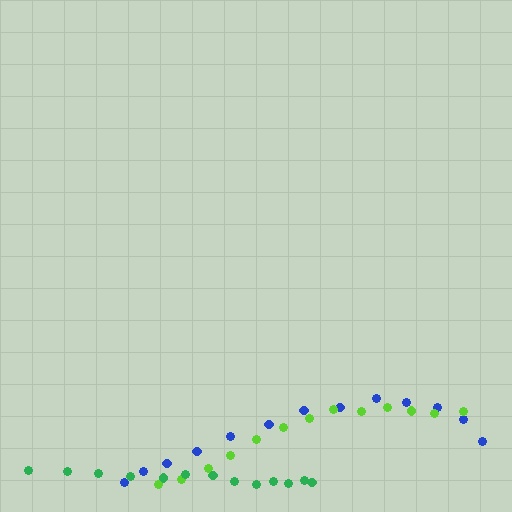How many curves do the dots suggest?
There are 3 distinct paths.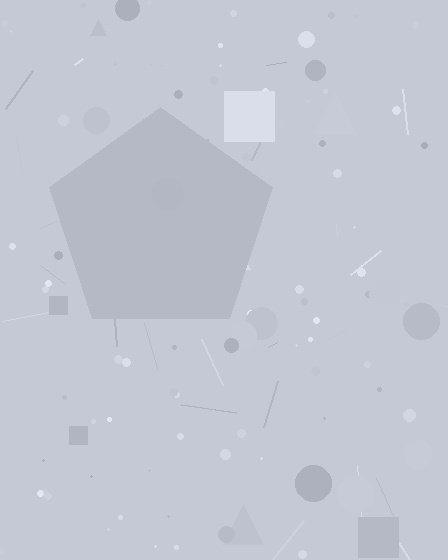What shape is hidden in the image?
A pentagon is hidden in the image.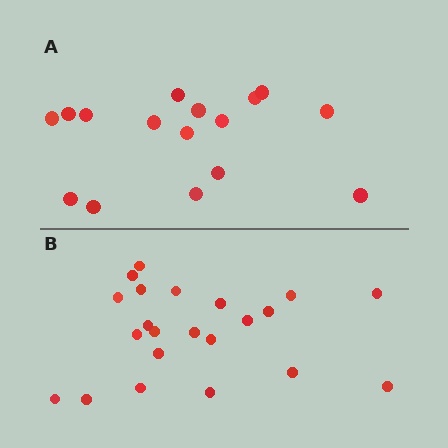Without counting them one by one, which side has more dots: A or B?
Region B (the bottom region) has more dots.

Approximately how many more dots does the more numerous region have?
Region B has about 6 more dots than region A.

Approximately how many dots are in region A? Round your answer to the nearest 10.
About 20 dots. (The exact count is 16, which rounds to 20.)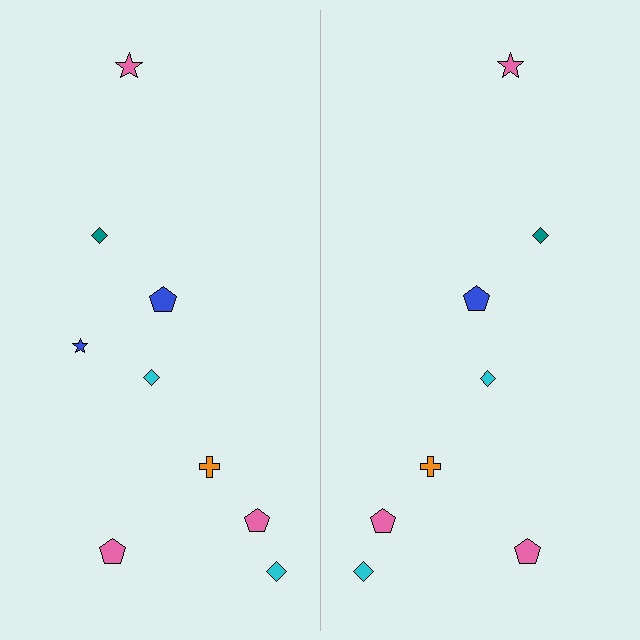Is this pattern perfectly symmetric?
No, the pattern is not perfectly symmetric. A blue star is missing from the right side.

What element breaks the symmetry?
A blue star is missing from the right side.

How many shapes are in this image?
There are 17 shapes in this image.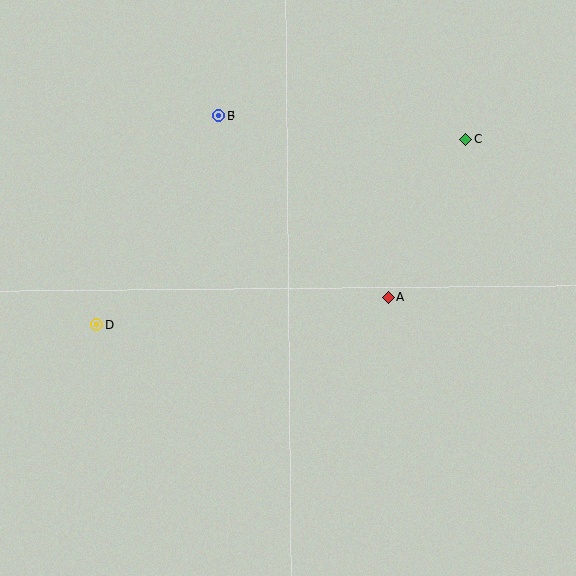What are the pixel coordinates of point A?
Point A is at (388, 297).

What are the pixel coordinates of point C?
Point C is at (465, 140).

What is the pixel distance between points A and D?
The distance between A and D is 292 pixels.